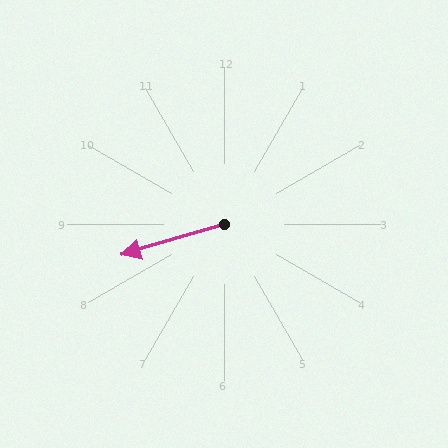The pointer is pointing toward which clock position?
Roughly 8 o'clock.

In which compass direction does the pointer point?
West.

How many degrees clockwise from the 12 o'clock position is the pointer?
Approximately 253 degrees.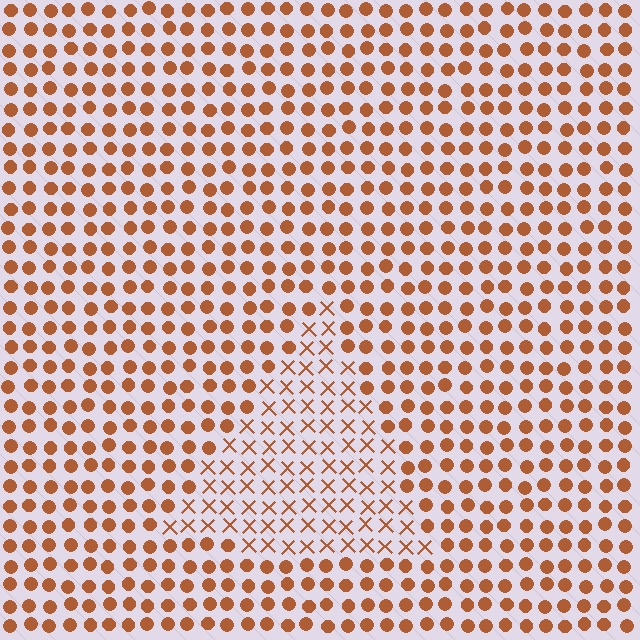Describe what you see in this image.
The image is filled with small brown elements arranged in a uniform grid. A triangle-shaped region contains X marks, while the surrounding area contains circles. The boundary is defined purely by the change in element shape.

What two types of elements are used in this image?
The image uses X marks inside the triangle region and circles outside it.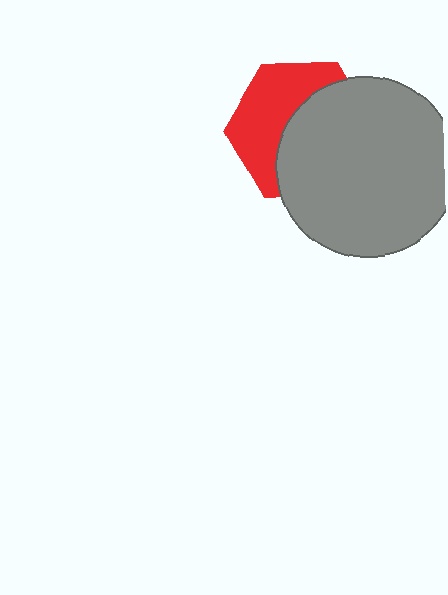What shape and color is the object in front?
The object in front is a gray circle.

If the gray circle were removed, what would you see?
You would see the complete red hexagon.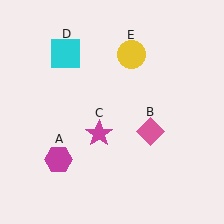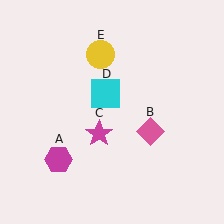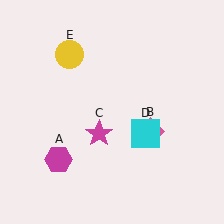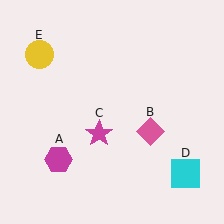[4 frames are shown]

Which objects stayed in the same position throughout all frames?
Magenta hexagon (object A) and pink diamond (object B) and magenta star (object C) remained stationary.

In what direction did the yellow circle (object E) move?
The yellow circle (object E) moved left.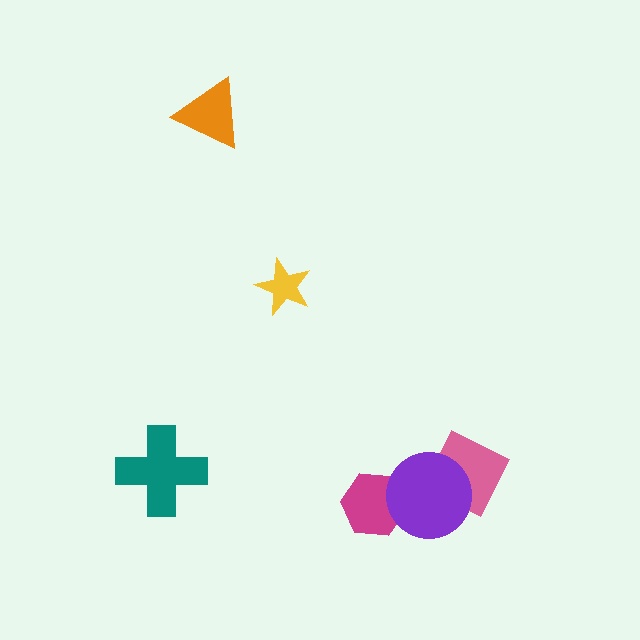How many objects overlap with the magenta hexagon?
1 object overlaps with the magenta hexagon.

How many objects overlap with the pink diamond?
1 object overlaps with the pink diamond.